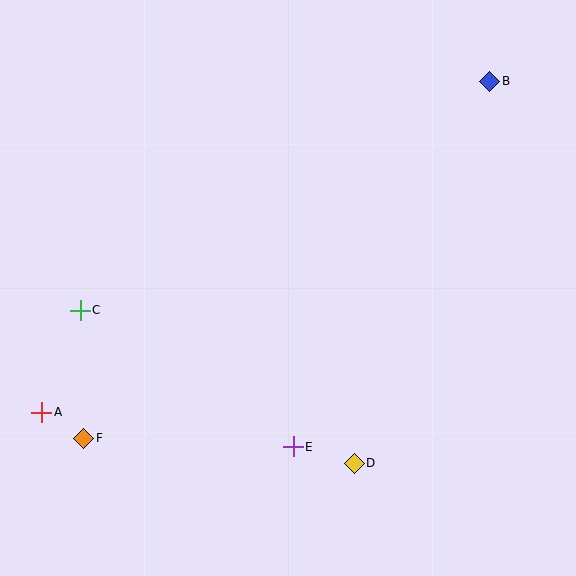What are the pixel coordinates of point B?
Point B is at (490, 81).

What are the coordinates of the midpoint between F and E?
The midpoint between F and E is at (189, 442).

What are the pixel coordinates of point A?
Point A is at (42, 412).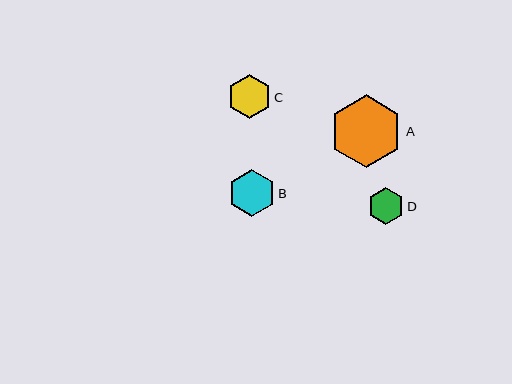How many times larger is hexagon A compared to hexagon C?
Hexagon A is approximately 1.7 times the size of hexagon C.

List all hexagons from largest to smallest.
From largest to smallest: A, B, C, D.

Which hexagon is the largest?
Hexagon A is the largest with a size of approximately 73 pixels.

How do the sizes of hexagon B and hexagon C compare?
Hexagon B and hexagon C are approximately the same size.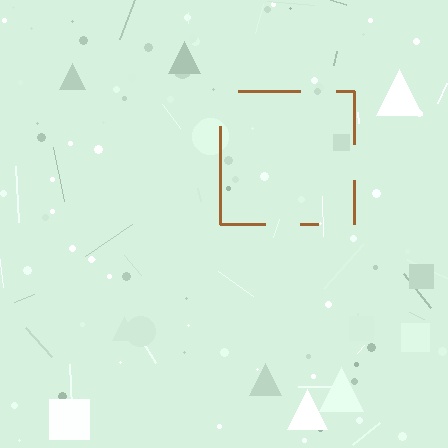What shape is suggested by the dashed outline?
The dashed outline suggests a square.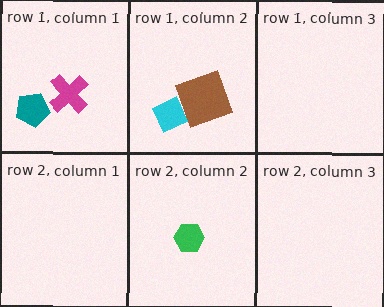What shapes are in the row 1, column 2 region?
The brown square, the cyan diamond.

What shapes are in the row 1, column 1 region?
The magenta cross, the teal pentagon.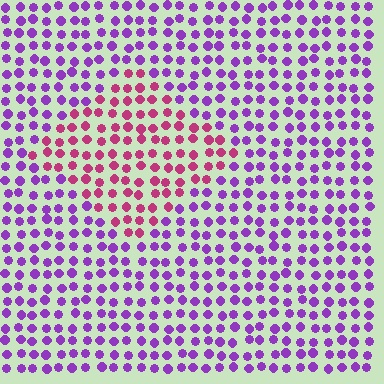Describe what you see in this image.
The image is filled with small purple elements in a uniform arrangement. A diamond-shaped region is visible where the elements are tinted to a slightly different hue, forming a subtle color boundary.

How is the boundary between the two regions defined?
The boundary is defined purely by a slight shift in hue (about 49 degrees). Spacing, size, and orientation are identical on both sides.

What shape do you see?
I see a diamond.